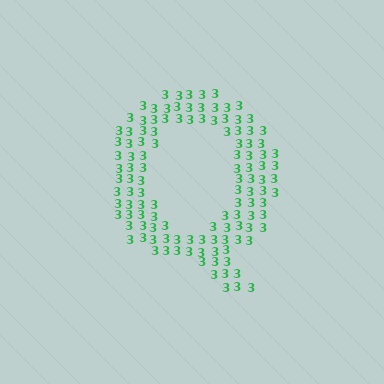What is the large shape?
The large shape is the letter Q.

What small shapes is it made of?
It is made of small digit 3's.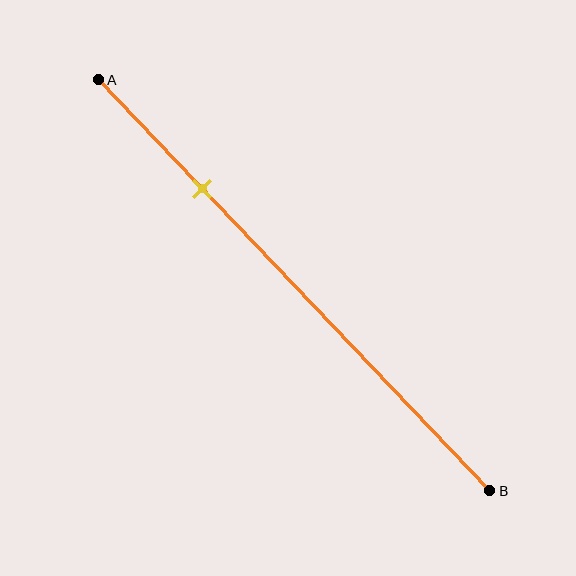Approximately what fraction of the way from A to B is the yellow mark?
The yellow mark is approximately 25% of the way from A to B.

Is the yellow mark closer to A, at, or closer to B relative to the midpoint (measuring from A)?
The yellow mark is closer to point A than the midpoint of segment AB.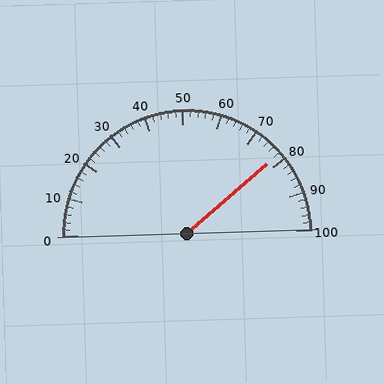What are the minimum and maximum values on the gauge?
The gauge ranges from 0 to 100.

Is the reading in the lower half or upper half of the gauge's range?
The reading is in the upper half of the range (0 to 100).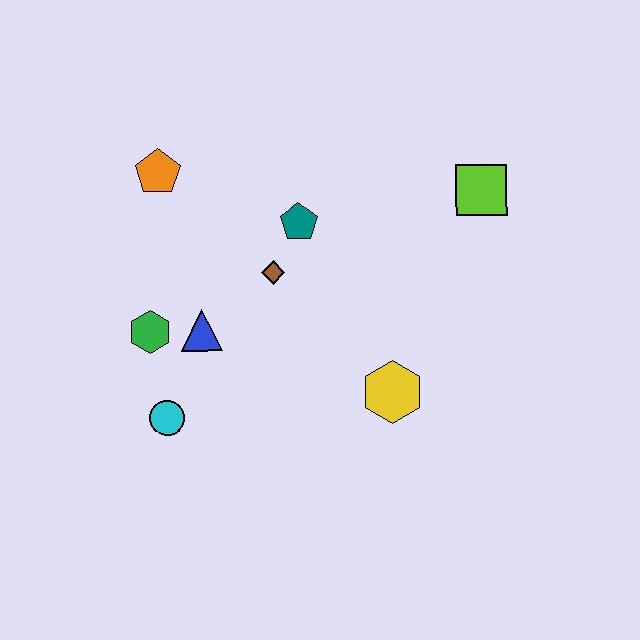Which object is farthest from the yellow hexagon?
The orange pentagon is farthest from the yellow hexagon.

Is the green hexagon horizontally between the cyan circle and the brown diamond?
No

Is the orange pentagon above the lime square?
Yes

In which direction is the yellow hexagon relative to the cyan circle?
The yellow hexagon is to the right of the cyan circle.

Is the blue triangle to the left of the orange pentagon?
No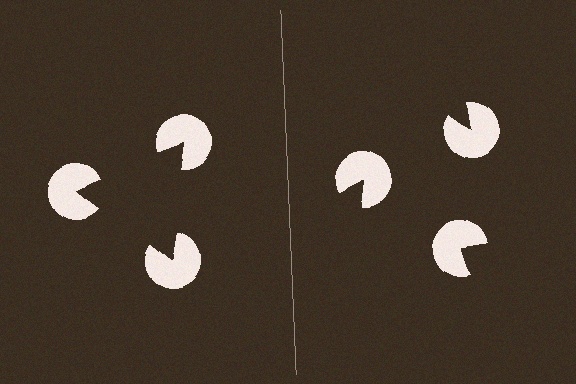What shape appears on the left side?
An illusory triangle.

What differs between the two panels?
The pac-man discs are positioned identically on both sides; only the wedge orientations differ. On the left they align to a triangle; on the right they are misaligned.